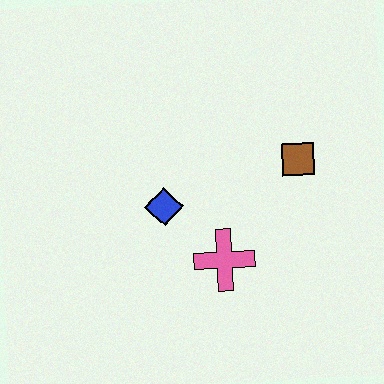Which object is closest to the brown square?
The pink cross is closest to the brown square.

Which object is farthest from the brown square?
The blue diamond is farthest from the brown square.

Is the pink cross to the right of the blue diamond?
Yes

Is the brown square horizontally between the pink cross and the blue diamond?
No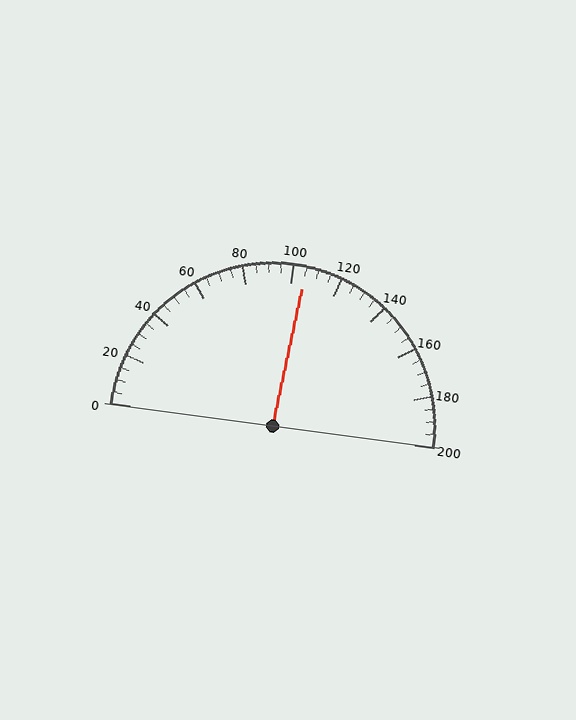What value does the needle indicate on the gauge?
The needle indicates approximately 105.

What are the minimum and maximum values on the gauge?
The gauge ranges from 0 to 200.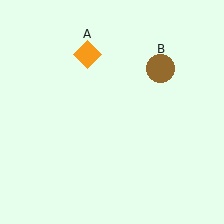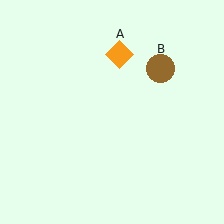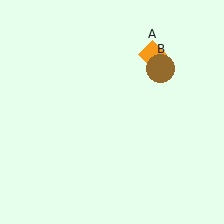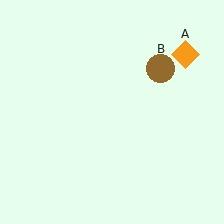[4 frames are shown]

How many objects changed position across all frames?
1 object changed position: orange diamond (object A).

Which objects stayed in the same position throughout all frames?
Brown circle (object B) remained stationary.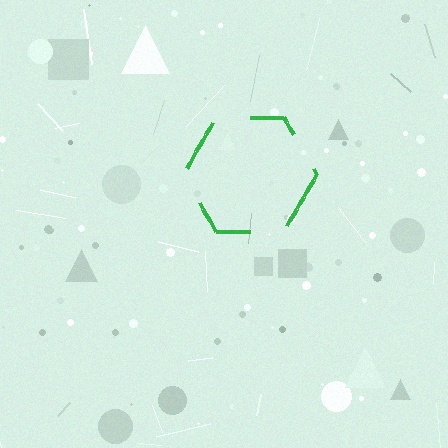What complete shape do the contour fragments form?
The contour fragments form a hexagon.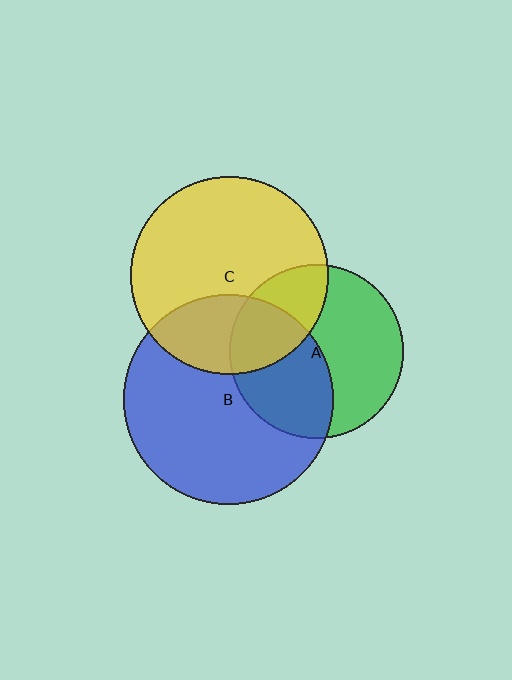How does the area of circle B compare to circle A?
Approximately 1.5 times.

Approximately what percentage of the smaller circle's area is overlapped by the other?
Approximately 45%.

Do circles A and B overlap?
Yes.